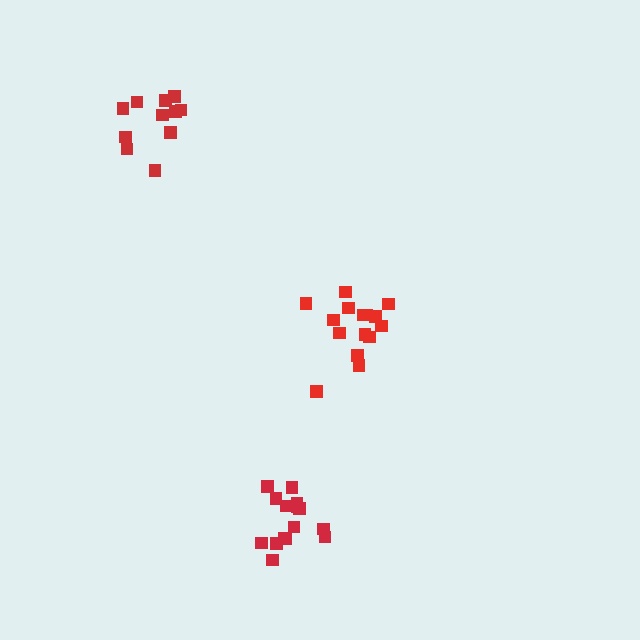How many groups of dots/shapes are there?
There are 3 groups.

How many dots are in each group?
Group 1: 15 dots, Group 2: 15 dots, Group 3: 11 dots (41 total).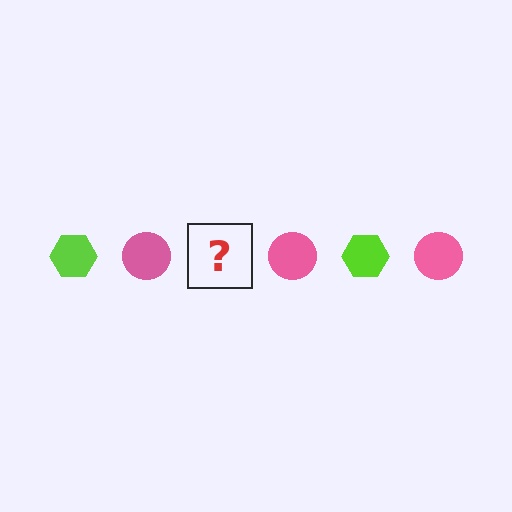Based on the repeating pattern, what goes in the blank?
The blank should be a lime hexagon.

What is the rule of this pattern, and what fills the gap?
The rule is that the pattern alternates between lime hexagon and pink circle. The gap should be filled with a lime hexagon.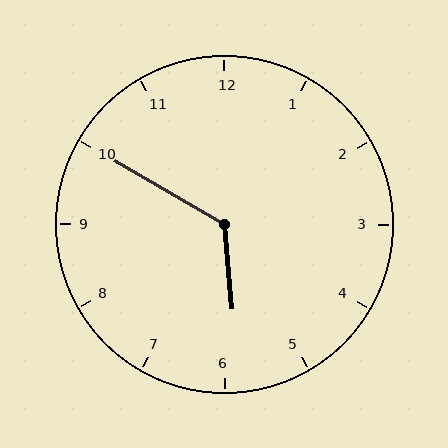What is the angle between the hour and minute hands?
Approximately 125 degrees.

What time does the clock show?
5:50.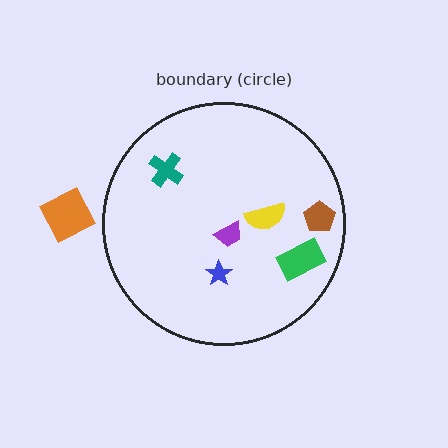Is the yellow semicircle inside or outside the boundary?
Inside.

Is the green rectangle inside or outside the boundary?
Inside.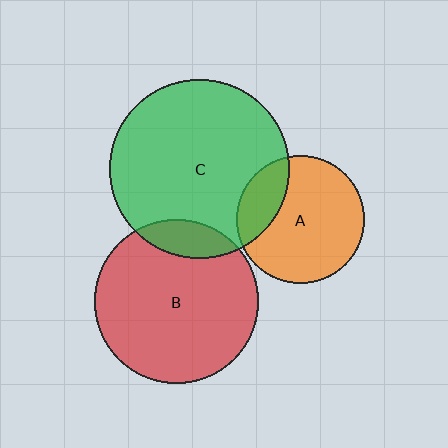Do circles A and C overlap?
Yes.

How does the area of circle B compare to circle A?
Approximately 1.6 times.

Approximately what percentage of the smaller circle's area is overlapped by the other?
Approximately 25%.